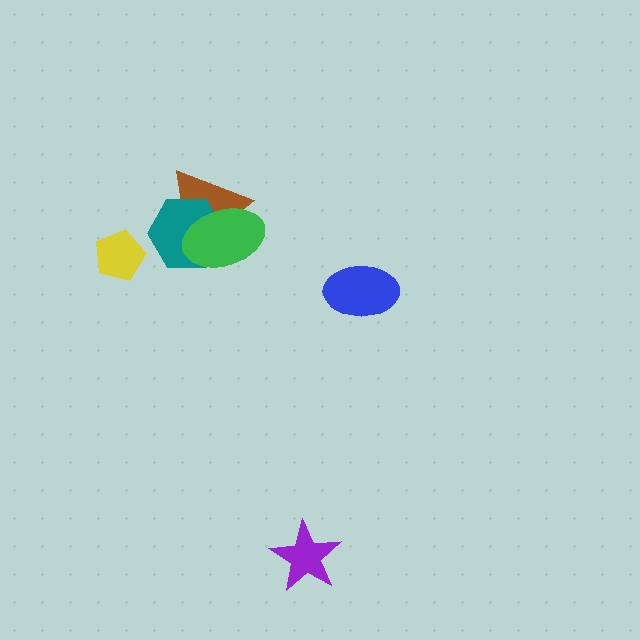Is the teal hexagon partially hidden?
Yes, it is partially covered by another shape.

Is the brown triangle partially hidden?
Yes, it is partially covered by another shape.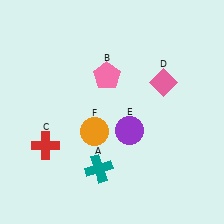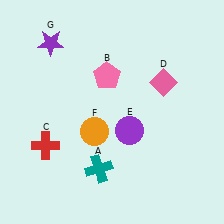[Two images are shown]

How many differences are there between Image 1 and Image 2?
There is 1 difference between the two images.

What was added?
A purple star (G) was added in Image 2.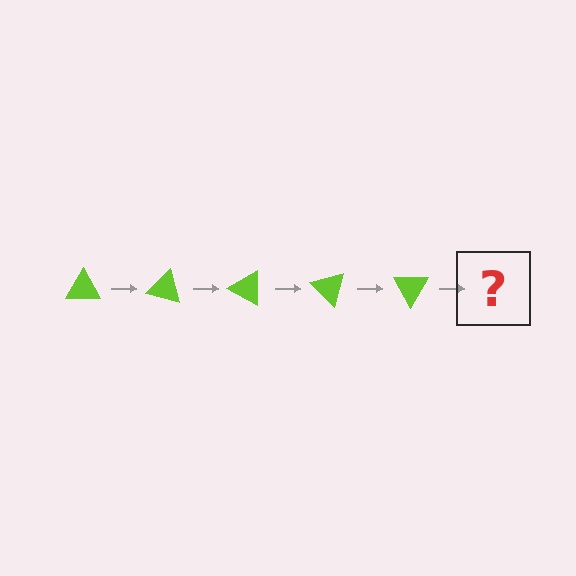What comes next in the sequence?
The next element should be a lime triangle rotated 75 degrees.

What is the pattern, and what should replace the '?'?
The pattern is that the triangle rotates 15 degrees each step. The '?' should be a lime triangle rotated 75 degrees.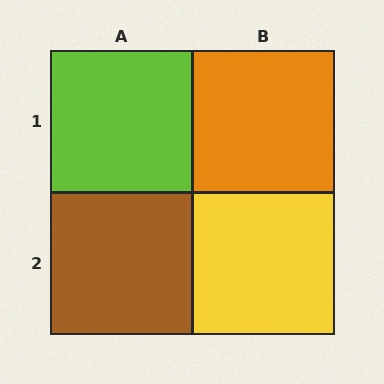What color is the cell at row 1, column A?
Lime.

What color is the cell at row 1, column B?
Orange.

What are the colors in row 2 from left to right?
Brown, yellow.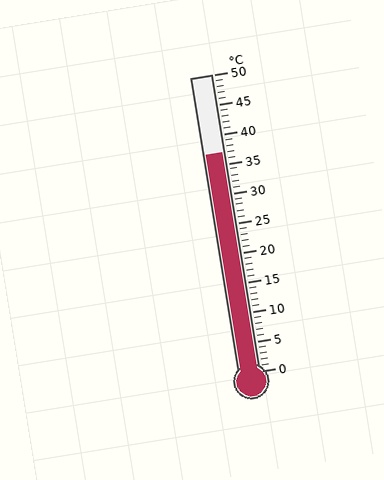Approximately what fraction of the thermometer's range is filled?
The thermometer is filled to approximately 75% of its range.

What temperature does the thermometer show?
The thermometer shows approximately 37°C.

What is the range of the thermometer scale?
The thermometer scale ranges from 0°C to 50°C.